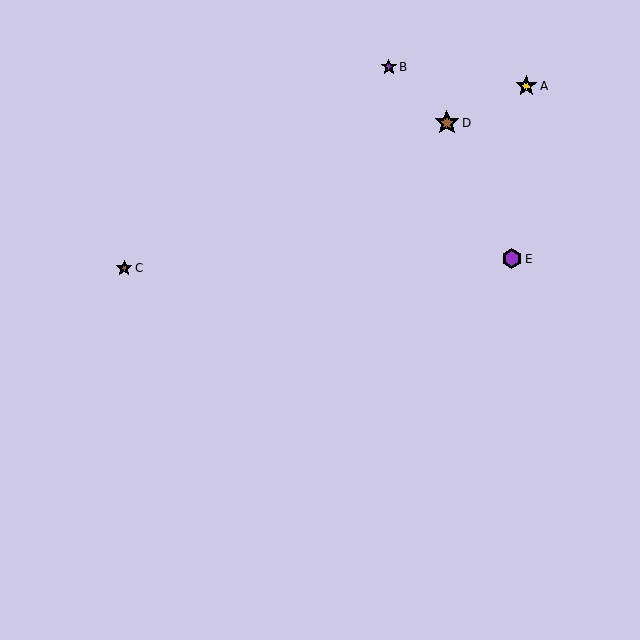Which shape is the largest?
The brown star (labeled D) is the largest.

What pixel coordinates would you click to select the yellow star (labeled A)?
Click at (526, 86) to select the yellow star A.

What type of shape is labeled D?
Shape D is a brown star.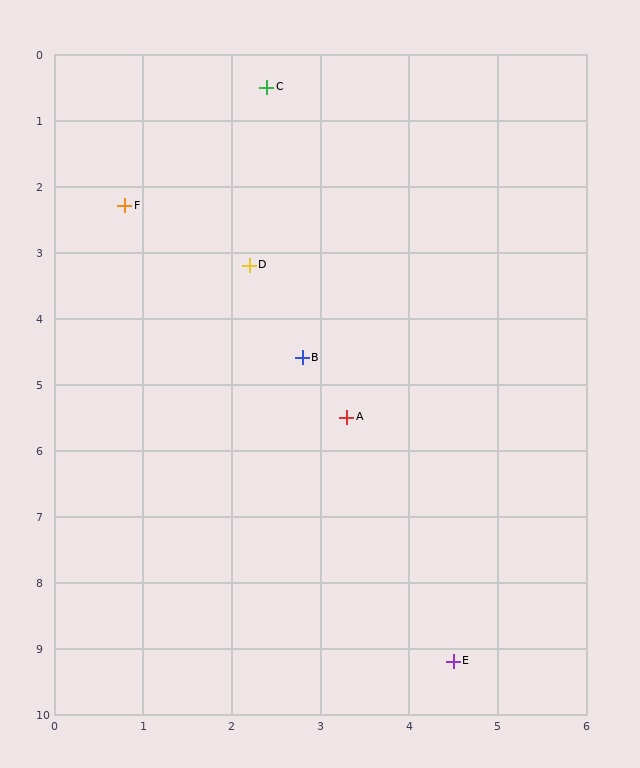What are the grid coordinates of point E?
Point E is at approximately (4.5, 9.2).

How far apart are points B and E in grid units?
Points B and E are about 4.9 grid units apart.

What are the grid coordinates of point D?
Point D is at approximately (2.2, 3.2).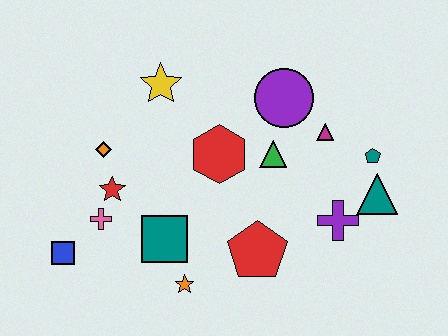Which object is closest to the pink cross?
The red star is closest to the pink cross.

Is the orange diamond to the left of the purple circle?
Yes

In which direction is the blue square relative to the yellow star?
The blue square is below the yellow star.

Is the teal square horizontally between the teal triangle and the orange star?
No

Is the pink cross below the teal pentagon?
Yes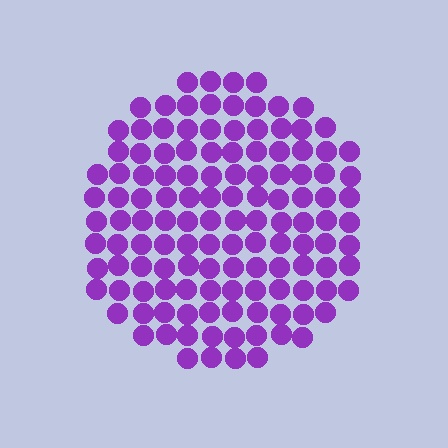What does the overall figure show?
The overall figure shows a circle.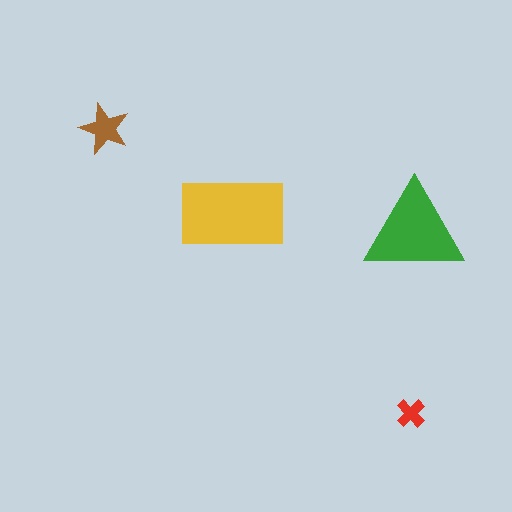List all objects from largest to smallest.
The yellow rectangle, the green triangle, the brown star, the red cross.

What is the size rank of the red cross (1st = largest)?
4th.